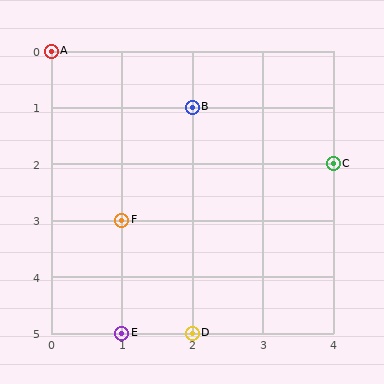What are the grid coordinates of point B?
Point B is at grid coordinates (2, 1).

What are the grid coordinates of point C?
Point C is at grid coordinates (4, 2).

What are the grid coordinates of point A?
Point A is at grid coordinates (0, 0).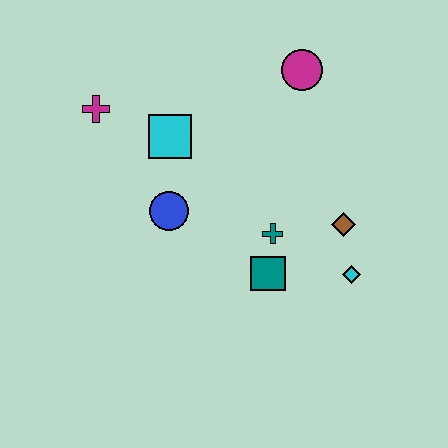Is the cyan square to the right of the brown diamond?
No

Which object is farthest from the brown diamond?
The magenta cross is farthest from the brown diamond.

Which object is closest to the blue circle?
The cyan square is closest to the blue circle.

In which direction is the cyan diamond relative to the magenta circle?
The cyan diamond is below the magenta circle.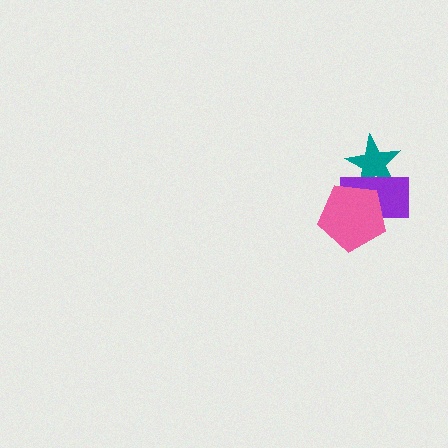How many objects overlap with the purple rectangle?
2 objects overlap with the purple rectangle.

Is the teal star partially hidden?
Yes, it is partially covered by another shape.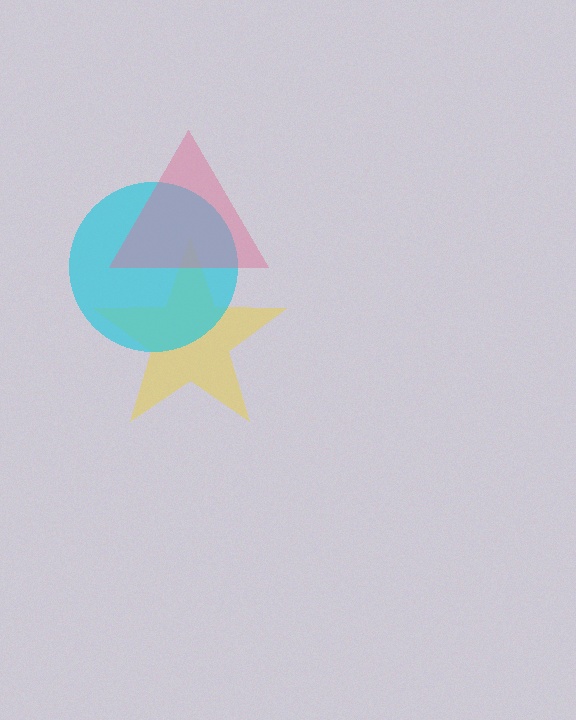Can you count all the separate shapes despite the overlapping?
Yes, there are 3 separate shapes.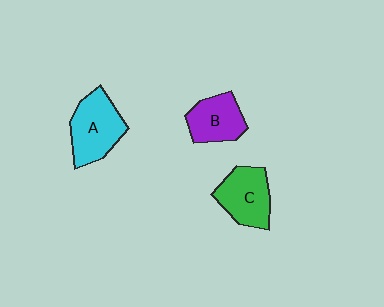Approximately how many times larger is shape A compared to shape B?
Approximately 1.3 times.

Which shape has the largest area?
Shape A (cyan).